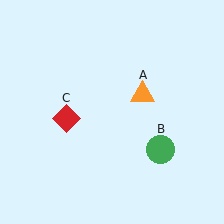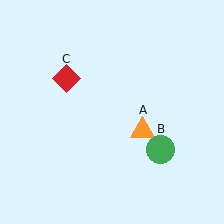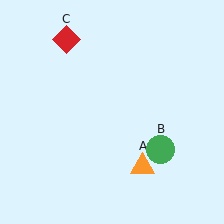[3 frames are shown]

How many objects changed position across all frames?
2 objects changed position: orange triangle (object A), red diamond (object C).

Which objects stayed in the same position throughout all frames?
Green circle (object B) remained stationary.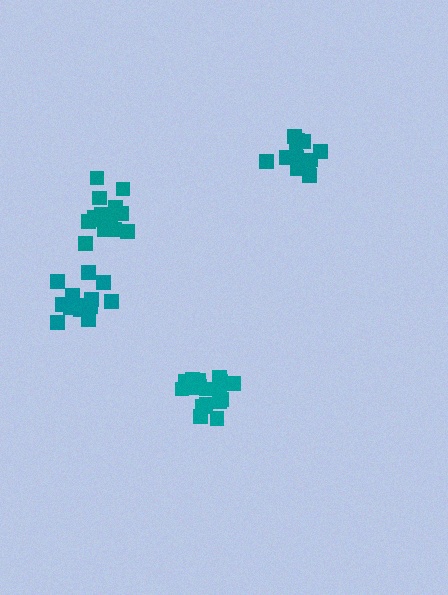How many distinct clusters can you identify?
There are 4 distinct clusters.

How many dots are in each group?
Group 1: 12 dots, Group 2: 15 dots, Group 3: 15 dots, Group 4: 18 dots (60 total).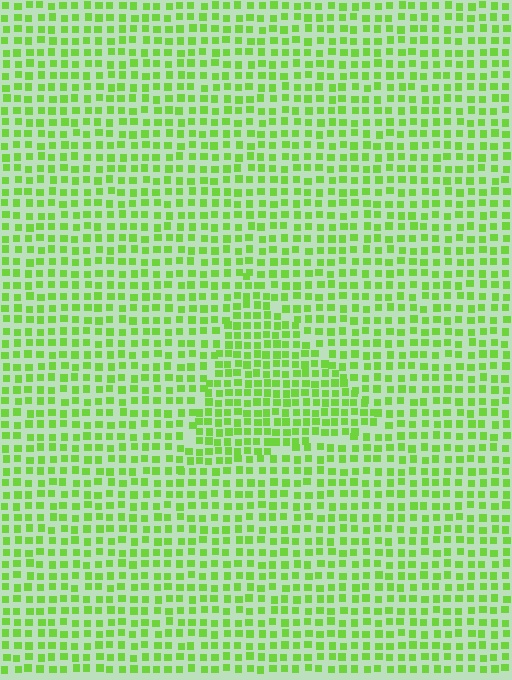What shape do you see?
I see a triangle.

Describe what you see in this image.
The image contains small lime elements arranged at two different densities. A triangle-shaped region is visible where the elements are more densely packed than the surrounding area.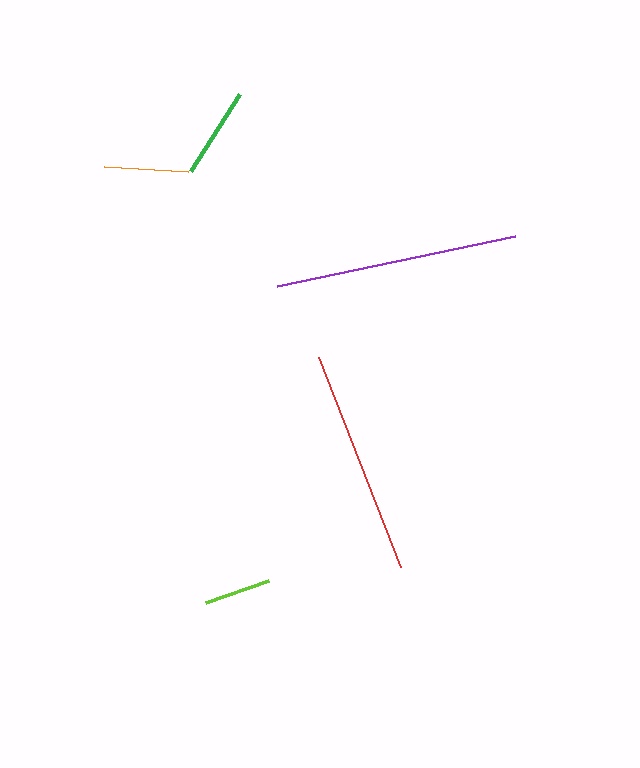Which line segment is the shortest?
The lime line is the shortest at approximately 66 pixels.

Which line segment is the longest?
The purple line is the longest at approximately 244 pixels.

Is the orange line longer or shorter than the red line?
The red line is longer than the orange line.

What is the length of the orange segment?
The orange segment is approximately 85 pixels long.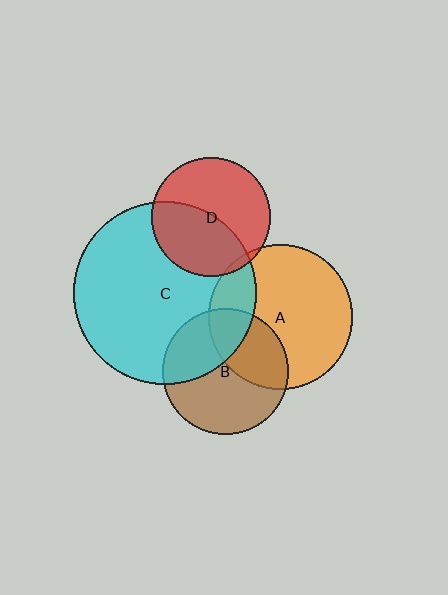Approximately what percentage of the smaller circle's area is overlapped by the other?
Approximately 20%.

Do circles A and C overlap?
Yes.